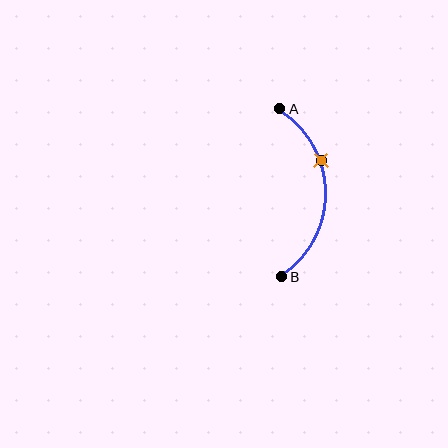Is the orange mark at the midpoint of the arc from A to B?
No. The orange mark lies on the arc but is closer to endpoint A. The arc midpoint would be at the point on the curve equidistant along the arc from both A and B.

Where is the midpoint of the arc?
The arc midpoint is the point on the curve farthest from the straight line joining A and B. It sits to the right of that line.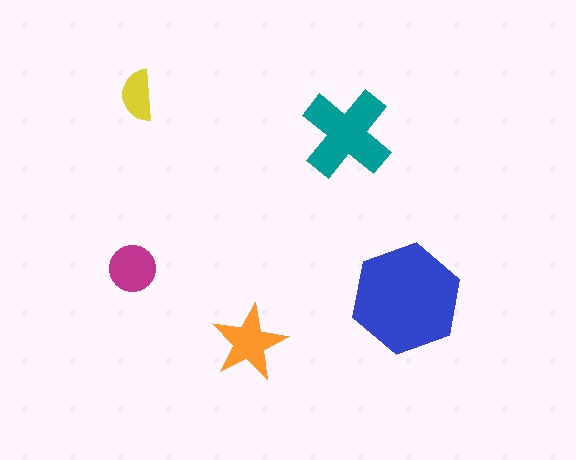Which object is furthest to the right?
The blue hexagon is rightmost.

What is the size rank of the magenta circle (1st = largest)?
4th.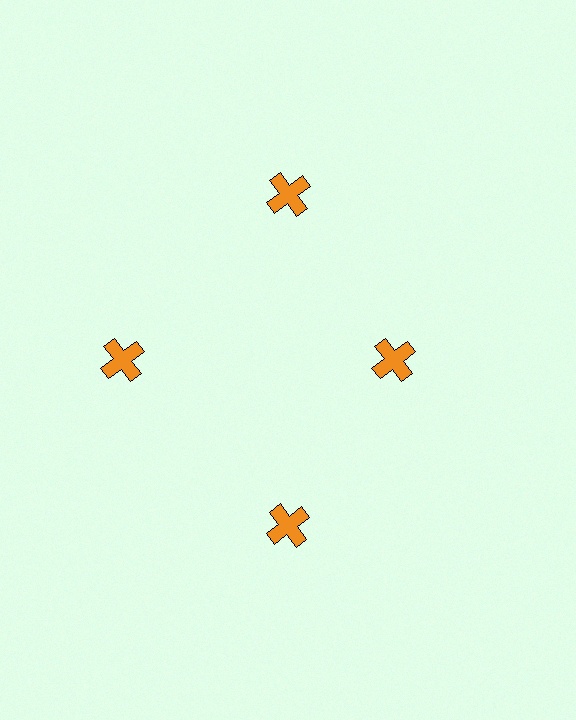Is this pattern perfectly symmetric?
No. The 4 orange crosses are arranged in a ring, but one element near the 3 o'clock position is pulled inward toward the center, breaking the 4-fold rotational symmetry.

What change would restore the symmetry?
The symmetry would be restored by moving it outward, back onto the ring so that all 4 crosses sit at equal angles and equal distance from the center.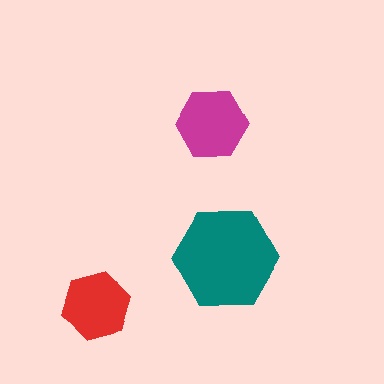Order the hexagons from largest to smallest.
the teal one, the magenta one, the red one.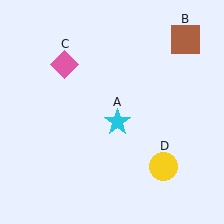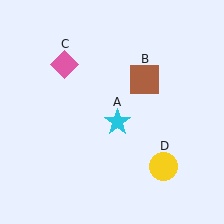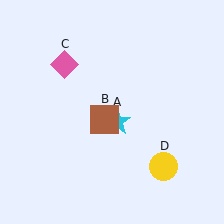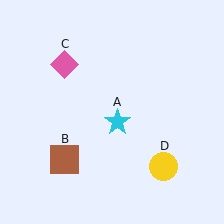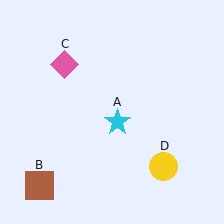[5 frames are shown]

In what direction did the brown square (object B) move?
The brown square (object B) moved down and to the left.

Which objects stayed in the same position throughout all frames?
Cyan star (object A) and pink diamond (object C) and yellow circle (object D) remained stationary.